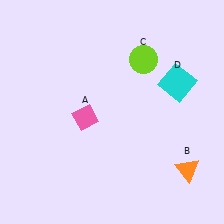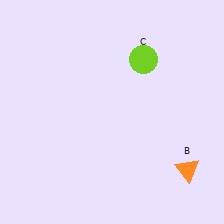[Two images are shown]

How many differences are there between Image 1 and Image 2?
There are 2 differences between the two images.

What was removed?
The pink diamond (A), the cyan square (D) were removed in Image 2.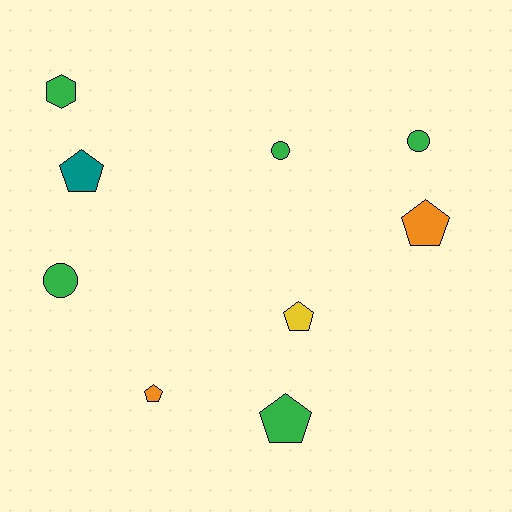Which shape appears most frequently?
Pentagon, with 5 objects.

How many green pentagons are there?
There is 1 green pentagon.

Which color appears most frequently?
Green, with 5 objects.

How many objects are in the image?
There are 9 objects.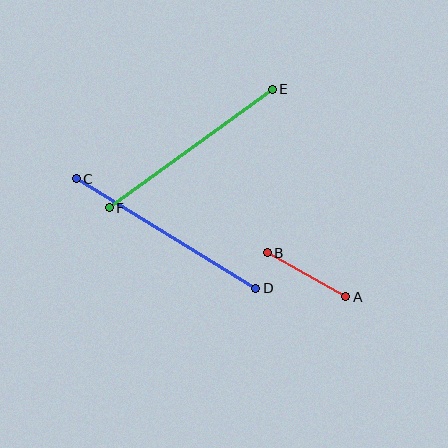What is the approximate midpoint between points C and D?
The midpoint is at approximately (166, 233) pixels.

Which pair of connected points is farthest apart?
Points C and D are farthest apart.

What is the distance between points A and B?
The distance is approximately 90 pixels.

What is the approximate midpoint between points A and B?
The midpoint is at approximately (307, 275) pixels.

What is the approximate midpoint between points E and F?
The midpoint is at approximately (191, 148) pixels.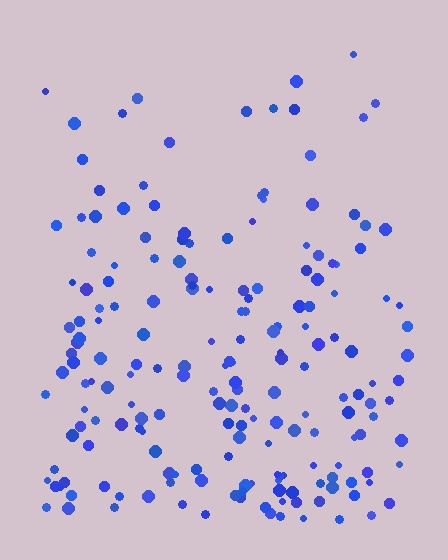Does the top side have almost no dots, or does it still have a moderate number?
Still a moderate number, just noticeably fewer than the bottom.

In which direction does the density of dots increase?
From top to bottom, with the bottom side densest.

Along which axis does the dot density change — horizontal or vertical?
Vertical.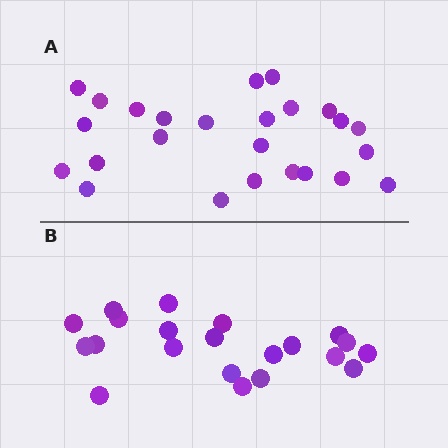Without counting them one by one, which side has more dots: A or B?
Region A (the top region) has more dots.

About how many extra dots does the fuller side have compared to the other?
Region A has about 4 more dots than region B.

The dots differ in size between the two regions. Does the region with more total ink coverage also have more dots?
No. Region B has more total ink coverage because its dots are larger, but region A actually contains more individual dots. Total area can be misleading — the number of items is what matters here.